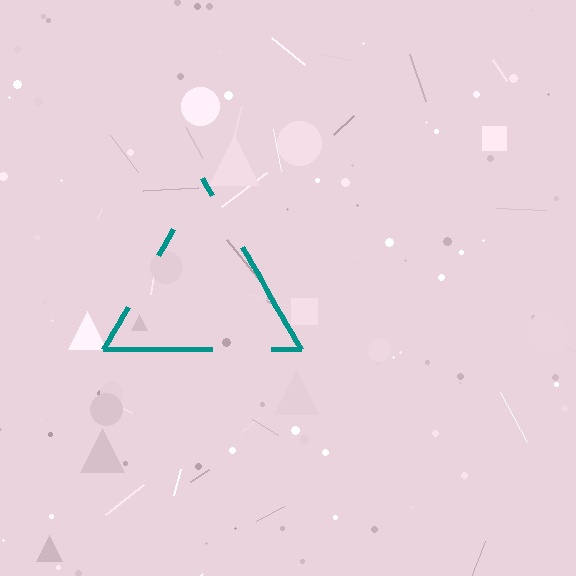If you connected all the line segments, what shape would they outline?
They would outline a triangle.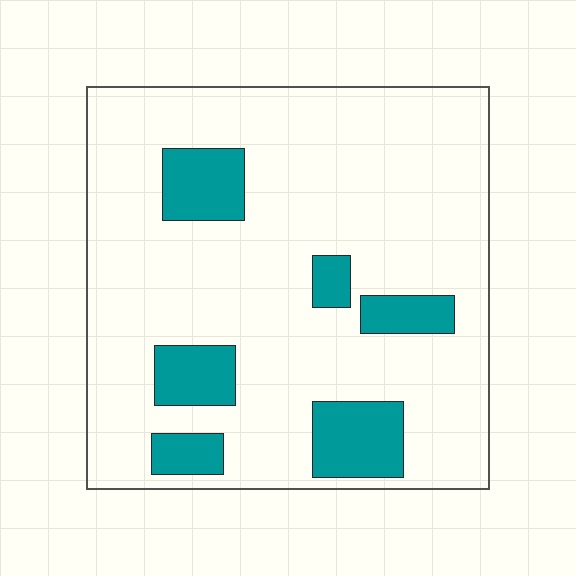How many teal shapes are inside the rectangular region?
6.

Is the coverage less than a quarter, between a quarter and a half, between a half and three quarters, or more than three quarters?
Less than a quarter.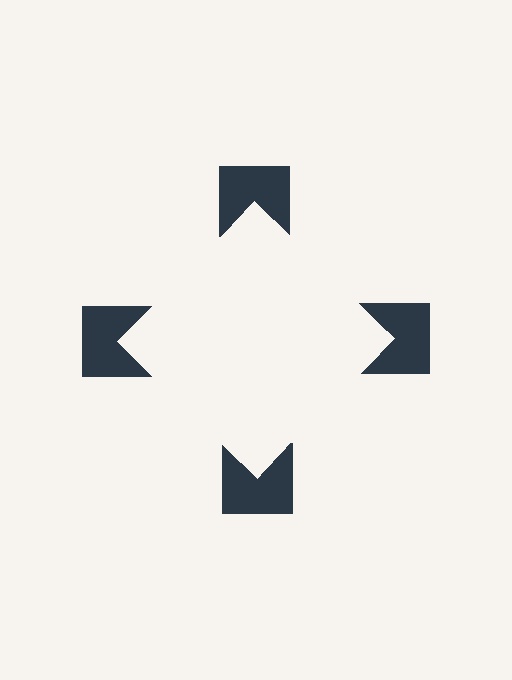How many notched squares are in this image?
There are 4 — one at each vertex of the illusory square.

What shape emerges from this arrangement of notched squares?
An illusory square — its edges are inferred from the aligned wedge cuts in the notched squares, not physically drawn.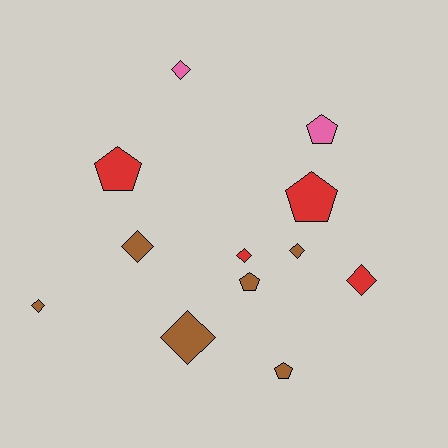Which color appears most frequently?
Brown, with 6 objects.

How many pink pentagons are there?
There is 1 pink pentagon.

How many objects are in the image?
There are 12 objects.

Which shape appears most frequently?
Diamond, with 7 objects.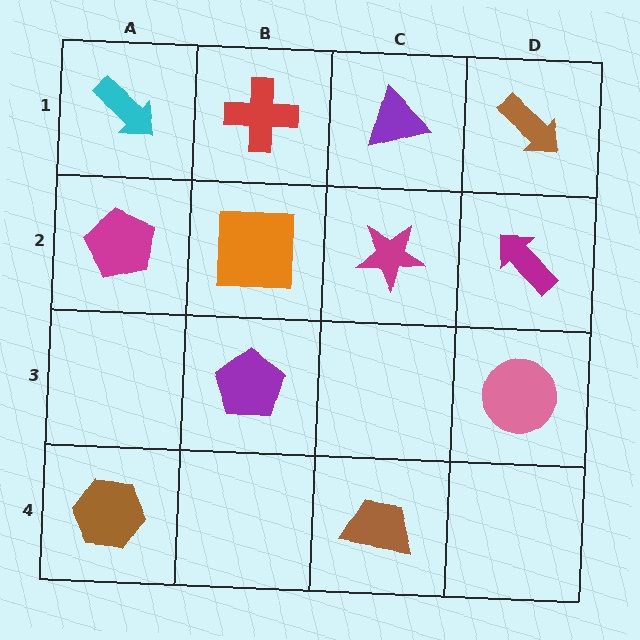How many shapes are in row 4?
2 shapes.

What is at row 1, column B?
A red cross.